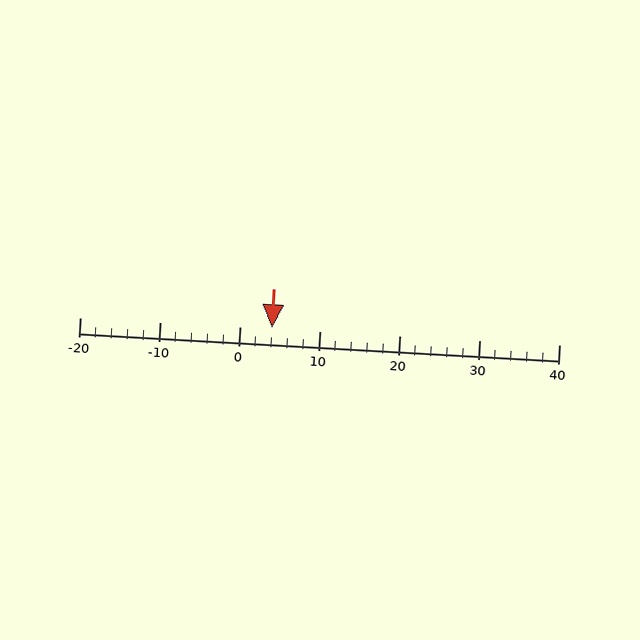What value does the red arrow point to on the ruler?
The red arrow points to approximately 4.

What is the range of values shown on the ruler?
The ruler shows values from -20 to 40.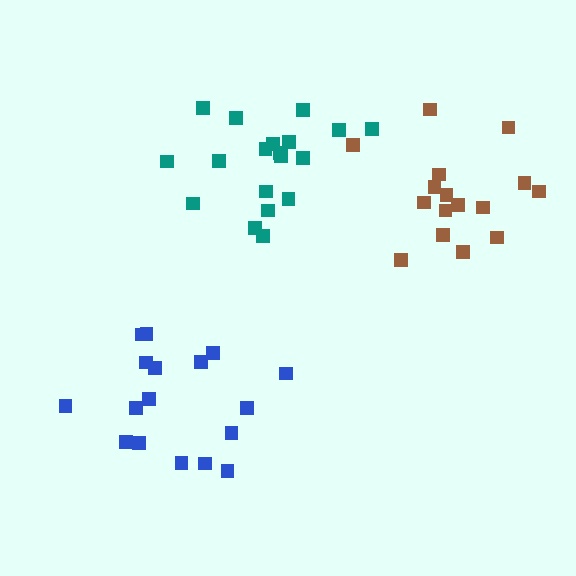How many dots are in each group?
Group 1: 16 dots, Group 2: 19 dots, Group 3: 17 dots (52 total).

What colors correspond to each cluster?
The clusters are colored: brown, teal, blue.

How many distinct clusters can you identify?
There are 3 distinct clusters.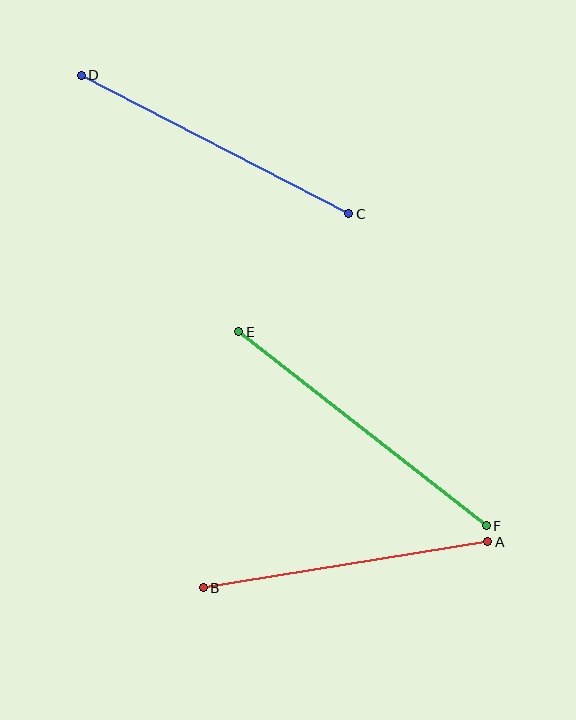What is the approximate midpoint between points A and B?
The midpoint is at approximately (346, 565) pixels.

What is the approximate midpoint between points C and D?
The midpoint is at approximately (215, 145) pixels.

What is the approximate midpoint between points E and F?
The midpoint is at approximately (363, 429) pixels.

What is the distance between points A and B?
The distance is approximately 288 pixels.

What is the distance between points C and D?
The distance is approximately 301 pixels.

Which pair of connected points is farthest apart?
Points E and F are farthest apart.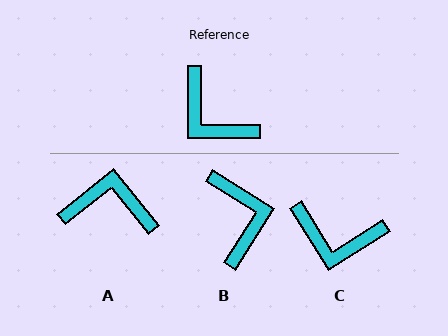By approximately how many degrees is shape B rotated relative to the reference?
Approximately 148 degrees counter-clockwise.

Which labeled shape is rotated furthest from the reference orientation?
B, about 148 degrees away.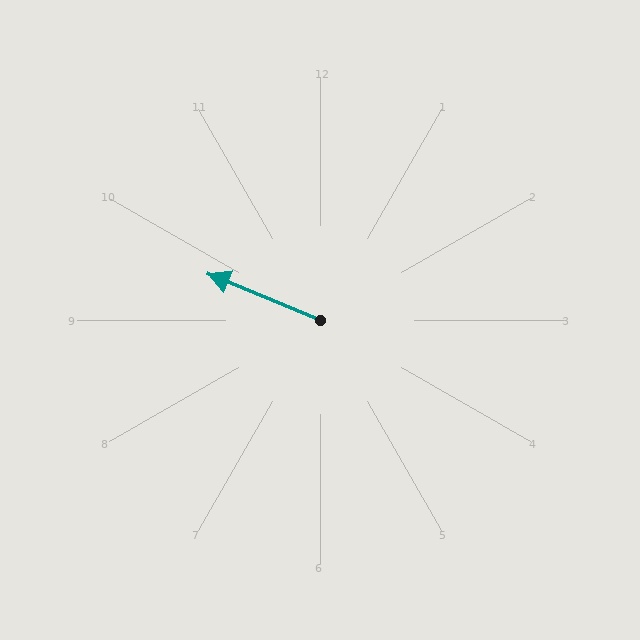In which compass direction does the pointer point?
Northwest.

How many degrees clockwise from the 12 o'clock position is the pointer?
Approximately 293 degrees.